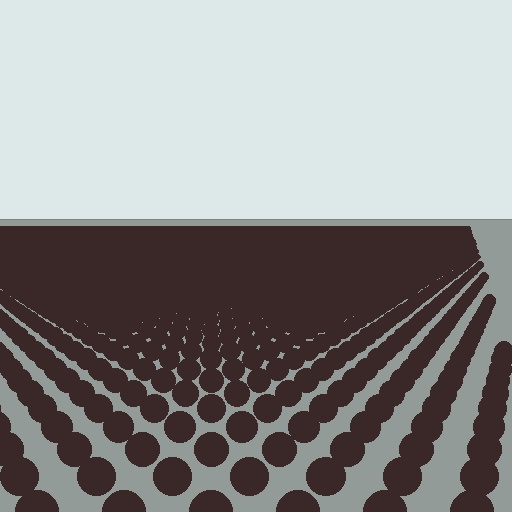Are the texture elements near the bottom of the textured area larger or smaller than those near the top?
Larger. Near the bottom, elements are closer to the viewer and appear at a bigger on-screen size.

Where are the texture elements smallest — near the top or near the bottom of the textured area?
Near the top.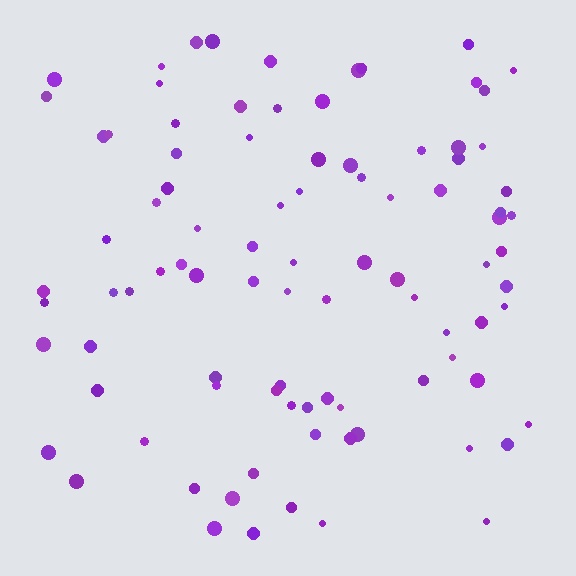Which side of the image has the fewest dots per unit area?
The bottom.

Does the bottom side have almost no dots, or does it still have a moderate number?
Still a moderate number, just noticeably fewer than the top.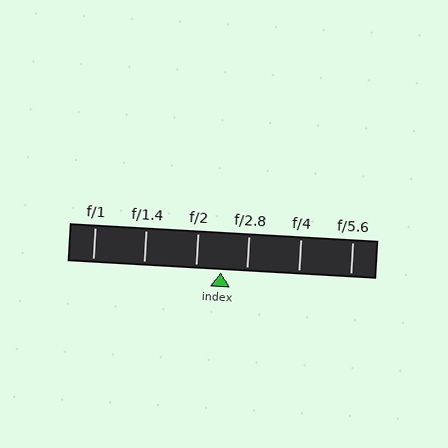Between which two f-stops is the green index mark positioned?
The index mark is between f/2 and f/2.8.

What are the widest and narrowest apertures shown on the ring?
The widest aperture shown is f/1 and the narrowest is f/5.6.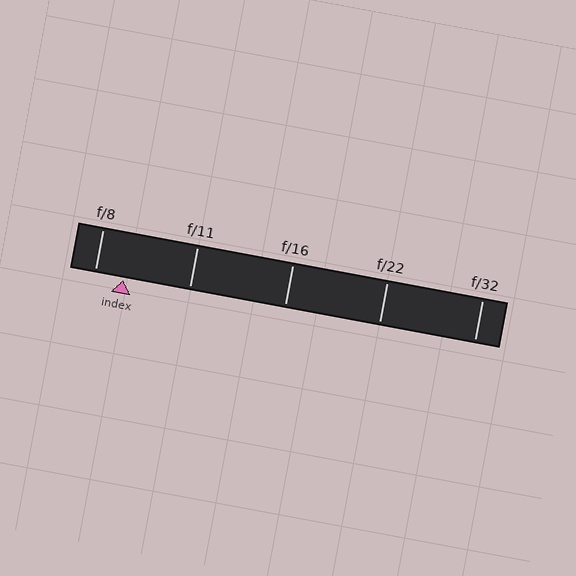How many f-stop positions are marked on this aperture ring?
There are 5 f-stop positions marked.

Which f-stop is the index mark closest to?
The index mark is closest to f/8.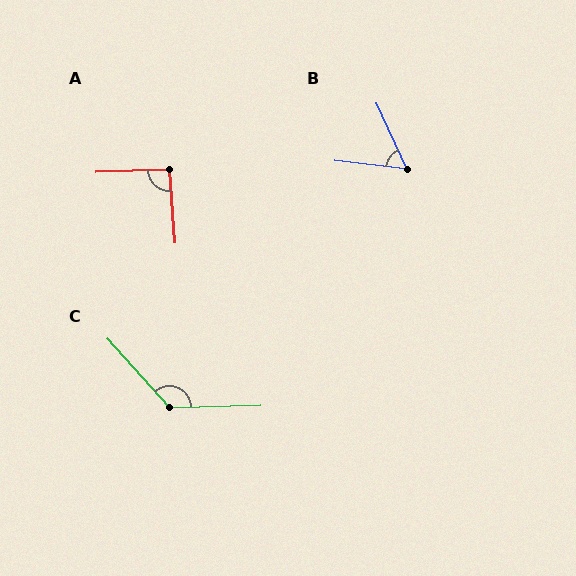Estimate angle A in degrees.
Approximately 92 degrees.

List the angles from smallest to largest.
B (59°), A (92°), C (130°).